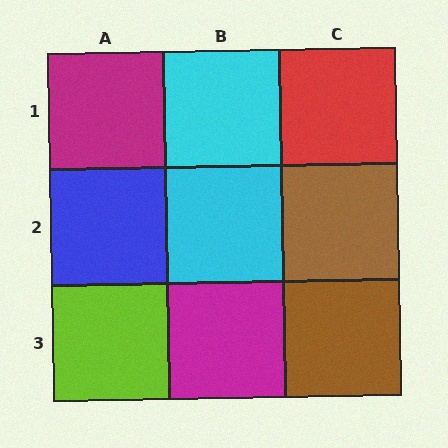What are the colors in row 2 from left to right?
Blue, cyan, brown.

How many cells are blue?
1 cell is blue.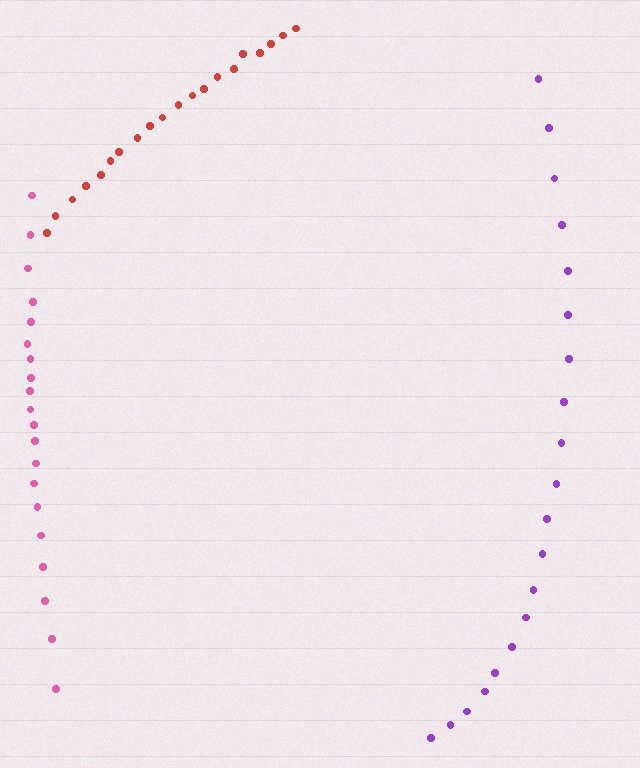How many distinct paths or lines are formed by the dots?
There are 3 distinct paths.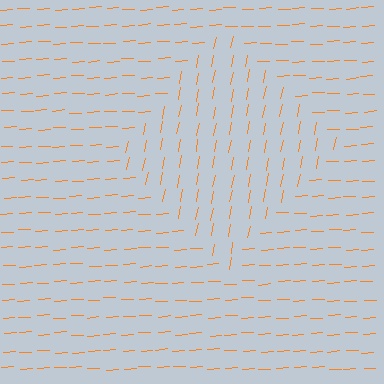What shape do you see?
I see a diamond.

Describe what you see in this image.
The image is filled with small orange line segments. A diamond region in the image has lines oriented differently from the surrounding lines, creating a visible texture boundary.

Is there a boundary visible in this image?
Yes, there is a texture boundary formed by a change in line orientation.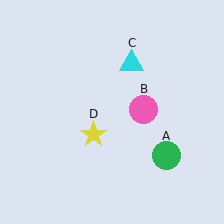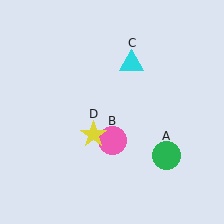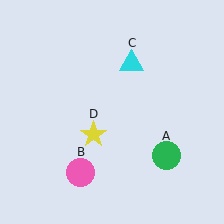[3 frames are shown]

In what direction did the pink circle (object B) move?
The pink circle (object B) moved down and to the left.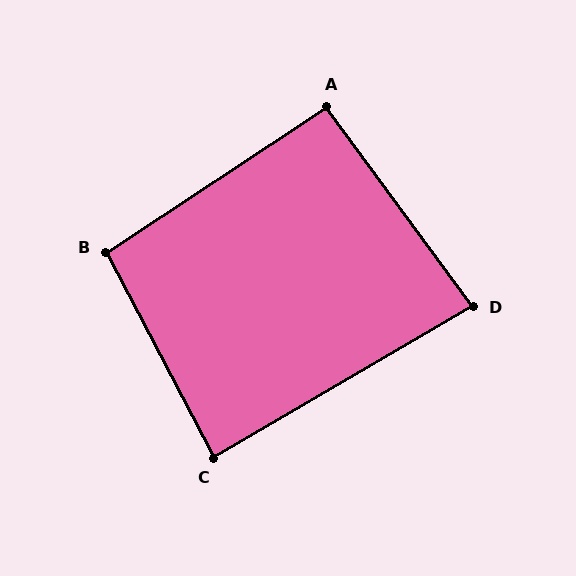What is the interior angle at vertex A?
Approximately 93 degrees (approximately right).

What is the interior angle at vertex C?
Approximately 87 degrees (approximately right).